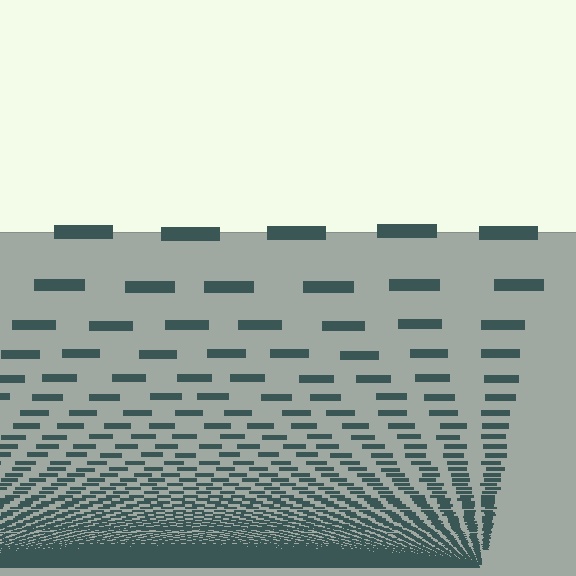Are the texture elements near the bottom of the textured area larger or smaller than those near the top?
Smaller. The gradient is inverted — elements near the bottom are smaller and denser.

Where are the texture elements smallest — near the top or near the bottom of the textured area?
Near the bottom.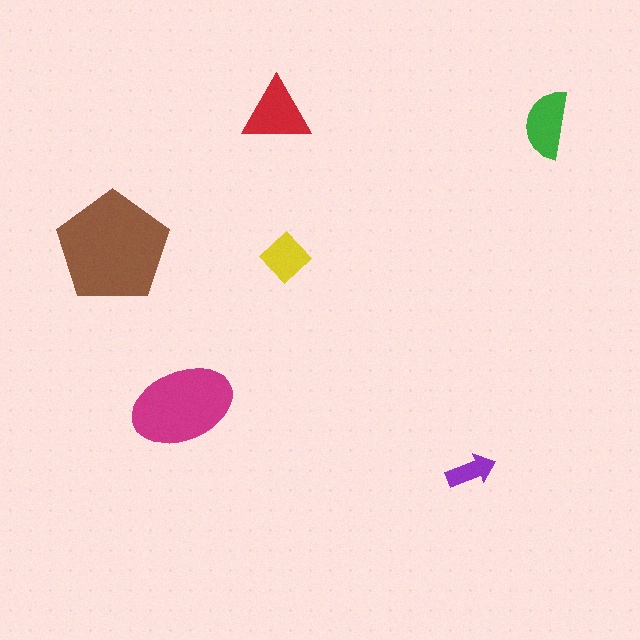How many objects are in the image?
There are 6 objects in the image.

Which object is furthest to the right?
The green semicircle is rightmost.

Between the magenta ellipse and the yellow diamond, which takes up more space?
The magenta ellipse.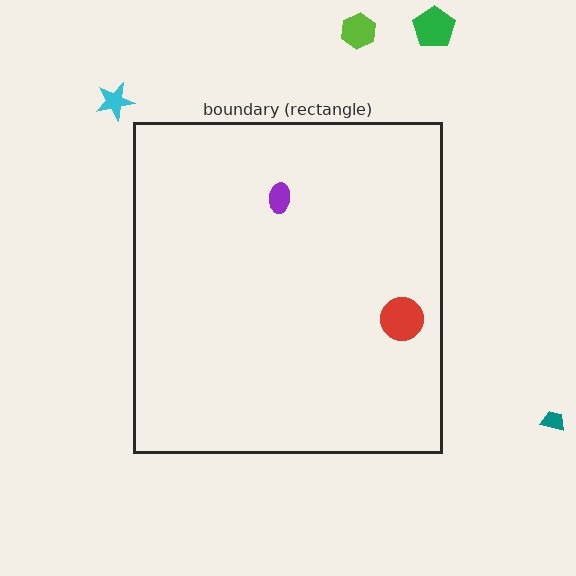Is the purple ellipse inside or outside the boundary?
Inside.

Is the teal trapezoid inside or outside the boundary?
Outside.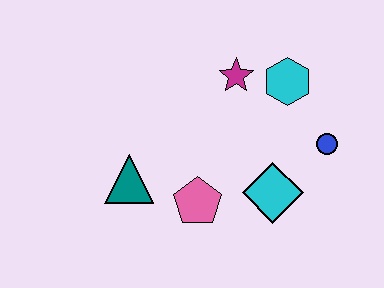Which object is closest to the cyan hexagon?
The magenta star is closest to the cyan hexagon.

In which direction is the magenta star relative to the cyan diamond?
The magenta star is above the cyan diamond.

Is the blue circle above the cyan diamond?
Yes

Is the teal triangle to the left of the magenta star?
Yes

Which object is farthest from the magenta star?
The teal triangle is farthest from the magenta star.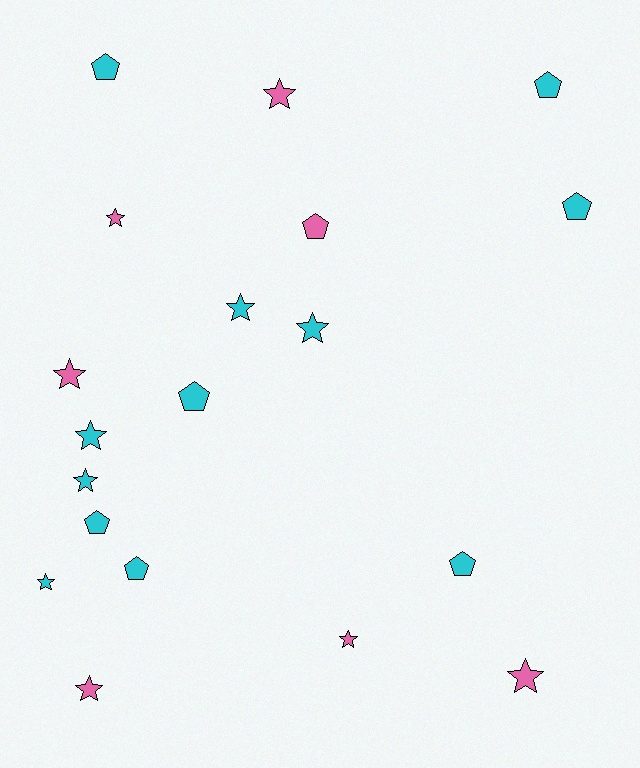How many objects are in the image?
There are 19 objects.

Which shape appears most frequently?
Star, with 11 objects.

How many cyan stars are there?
There are 5 cyan stars.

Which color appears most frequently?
Cyan, with 12 objects.